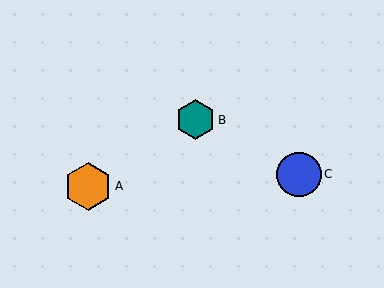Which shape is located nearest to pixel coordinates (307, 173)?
The blue circle (labeled C) at (299, 174) is nearest to that location.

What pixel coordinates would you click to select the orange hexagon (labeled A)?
Click at (88, 186) to select the orange hexagon A.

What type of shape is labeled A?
Shape A is an orange hexagon.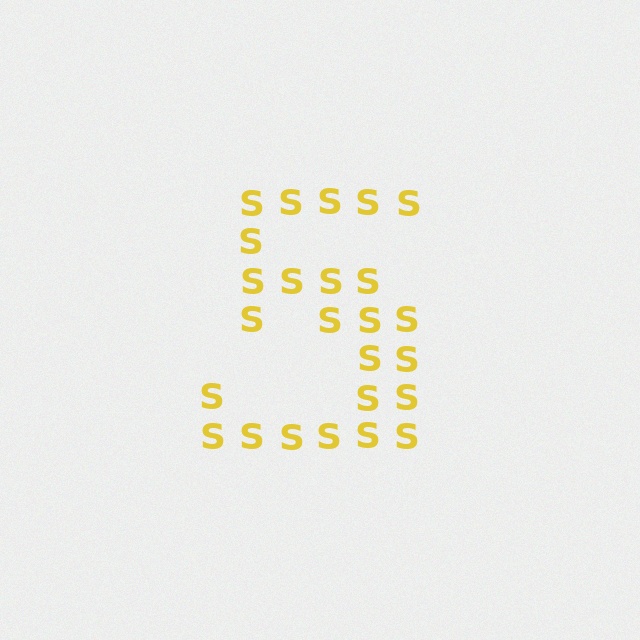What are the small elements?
The small elements are letter S's.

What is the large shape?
The large shape is the digit 5.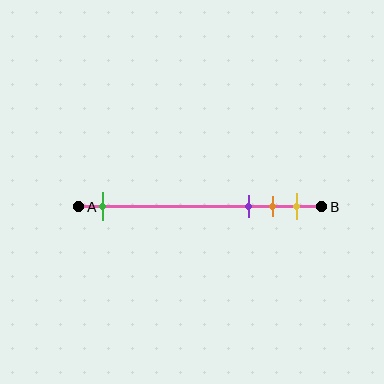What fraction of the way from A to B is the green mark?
The green mark is approximately 10% (0.1) of the way from A to B.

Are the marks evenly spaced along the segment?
No, the marks are not evenly spaced.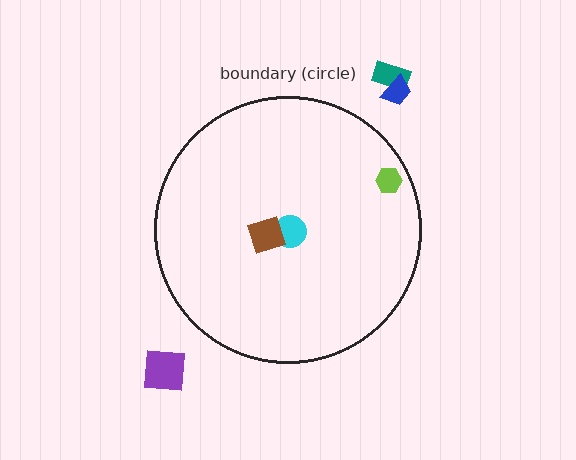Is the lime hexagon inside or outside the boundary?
Inside.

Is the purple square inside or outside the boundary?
Outside.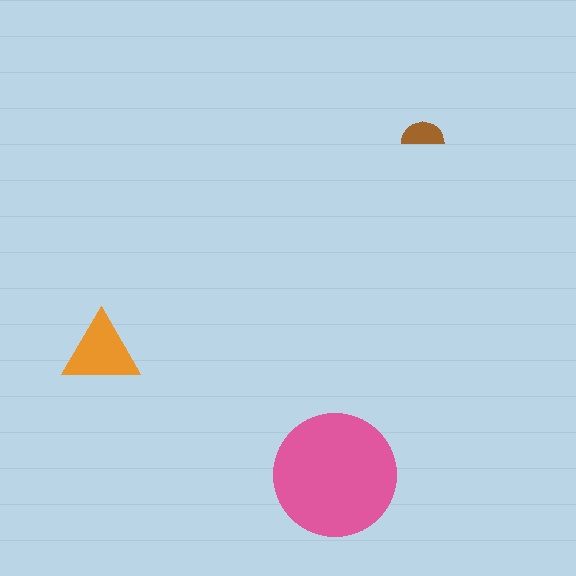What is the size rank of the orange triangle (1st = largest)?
2nd.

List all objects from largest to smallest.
The pink circle, the orange triangle, the brown semicircle.